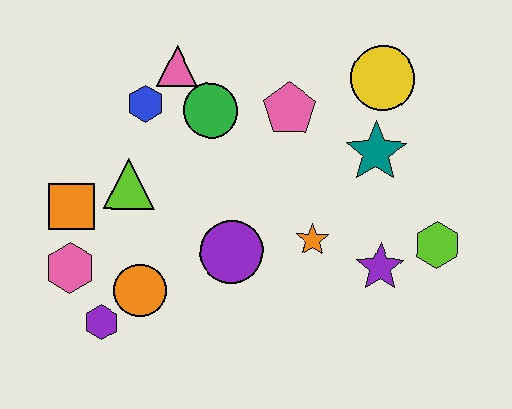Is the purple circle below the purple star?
No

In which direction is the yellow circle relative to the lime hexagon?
The yellow circle is above the lime hexagon.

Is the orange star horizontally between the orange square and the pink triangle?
No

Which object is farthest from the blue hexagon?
The lime hexagon is farthest from the blue hexagon.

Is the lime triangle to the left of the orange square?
No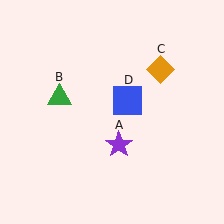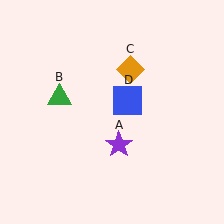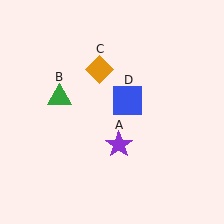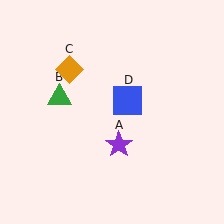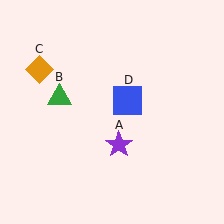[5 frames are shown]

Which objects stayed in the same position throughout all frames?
Purple star (object A) and green triangle (object B) and blue square (object D) remained stationary.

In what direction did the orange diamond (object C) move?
The orange diamond (object C) moved left.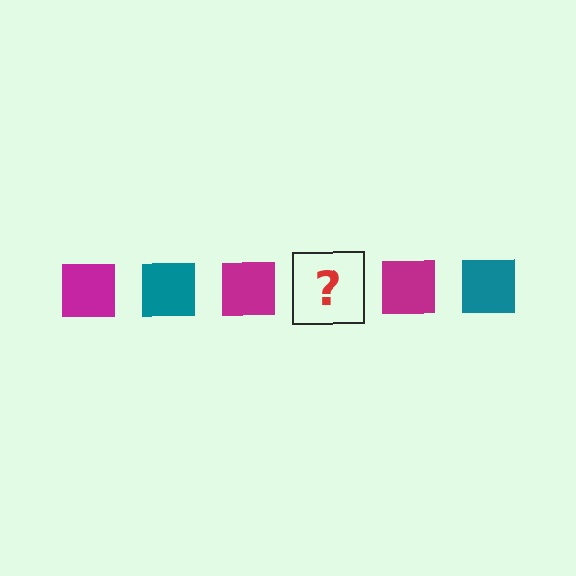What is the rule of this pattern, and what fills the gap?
The rule is that the pattern cycles through magenta, teal squares. The gap should be filled with a teal square.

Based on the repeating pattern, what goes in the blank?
The blank should be a teal square.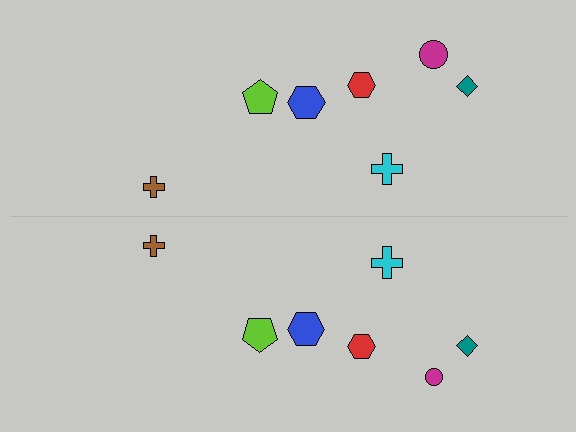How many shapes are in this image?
There are 14 shapes in this image.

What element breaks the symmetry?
The magenta circle on the bottom side has a different size than its mirror counterpart.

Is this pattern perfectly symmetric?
No, the pattern is not perfectly symmetric. The magenta circle on the bottom side has a different size than its mirror counterpart.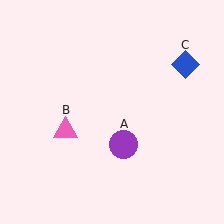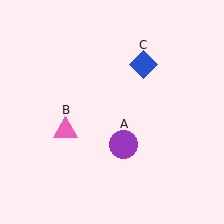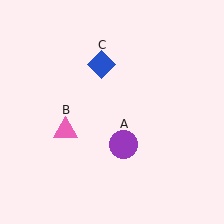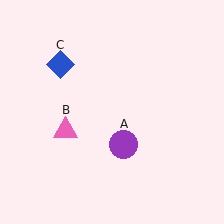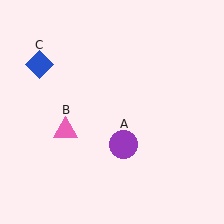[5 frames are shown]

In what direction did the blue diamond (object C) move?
The blue diamond (object C) moved left.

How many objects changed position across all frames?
1 object changed position: blue diamond (object C).